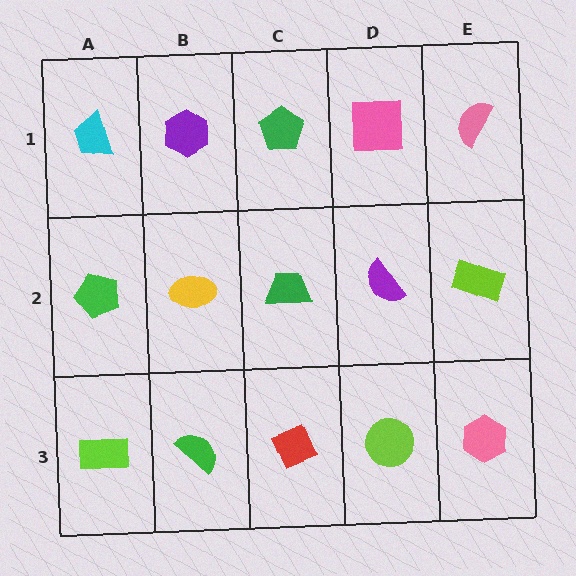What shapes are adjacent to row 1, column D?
A purple semicircle (row 2, column D), a green pentagon (row 1, column C), a pink semicircle (row 1, column E).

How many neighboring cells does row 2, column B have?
4.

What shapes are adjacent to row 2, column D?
A pink square (row 1, column D), a lime circle (row 3, column D), a green trapezoid (row 2, column C), a lime rectangle (row 2, column E).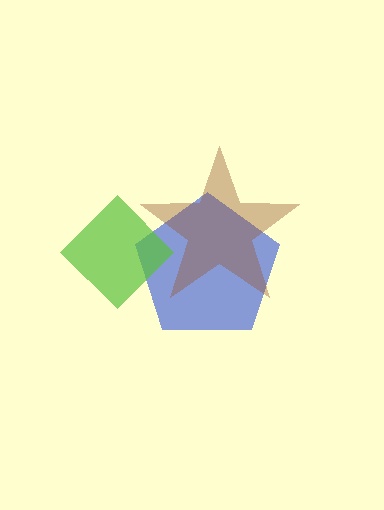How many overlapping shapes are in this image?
There are 3 overlapping shapes in the image.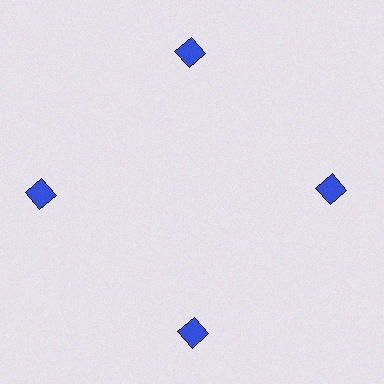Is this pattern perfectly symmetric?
No. The 4 blue squares are arranged in a ring, but one element near the 9 o'clock position is pushed outward from the center, breaking the 4-fold rotational symmetry.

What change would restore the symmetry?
The symmetry would be restored by moving it inward, back onto the ring so that all 4 squares sit at equal angles and equal distance from the center.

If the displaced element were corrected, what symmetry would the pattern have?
It would have 4-fold rotational symmetry — the pattern would map onto itself every 90 degrees.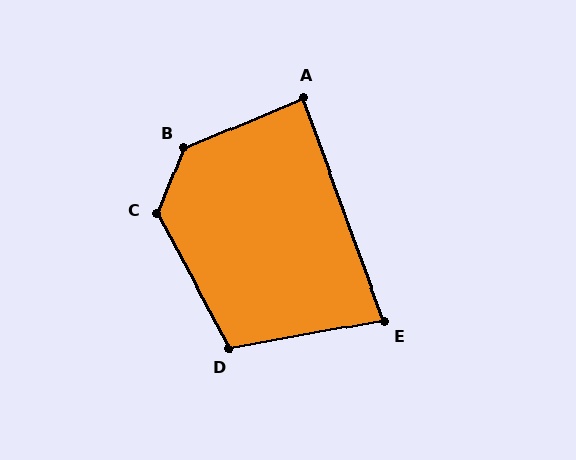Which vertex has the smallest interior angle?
E, at approximately 80 degrees.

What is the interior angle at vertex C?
Approximately 129 degrees (obtuse).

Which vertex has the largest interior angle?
B, at approximately 135 degrees.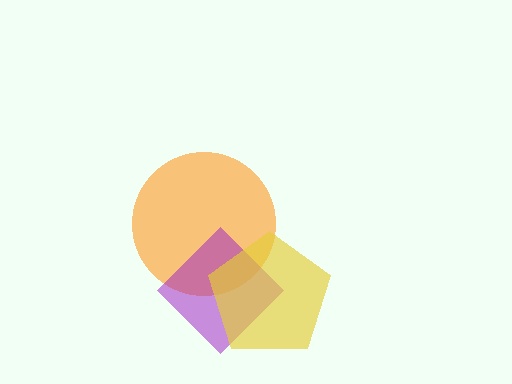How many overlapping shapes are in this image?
There are 3 overlapping shapes in the image.